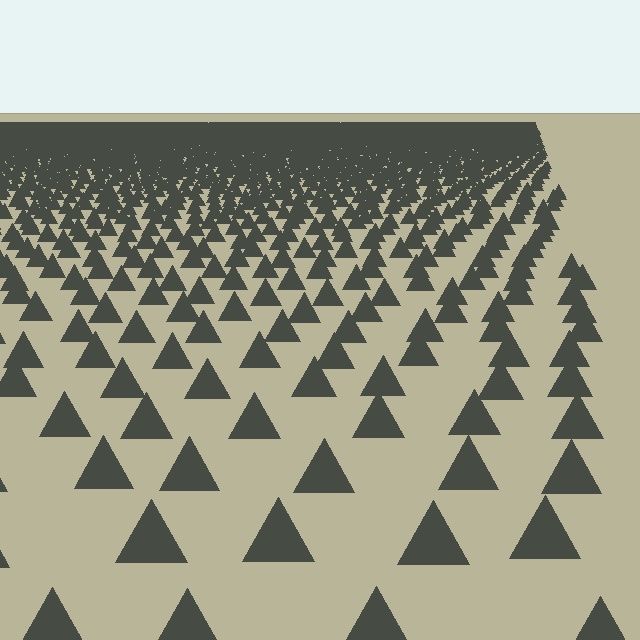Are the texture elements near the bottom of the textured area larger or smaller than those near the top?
Larger. Near the bottom, elements are closer to the viewer and appear at a bigger on-screen size.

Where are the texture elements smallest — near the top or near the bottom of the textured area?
Near the top.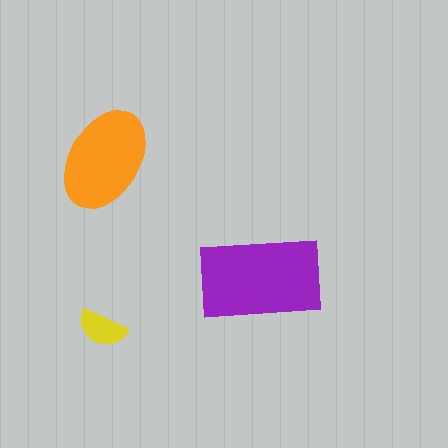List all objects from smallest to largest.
The yellow semicircle, the orange ellipse, the purple rectangle.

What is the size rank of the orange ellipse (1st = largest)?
2nd.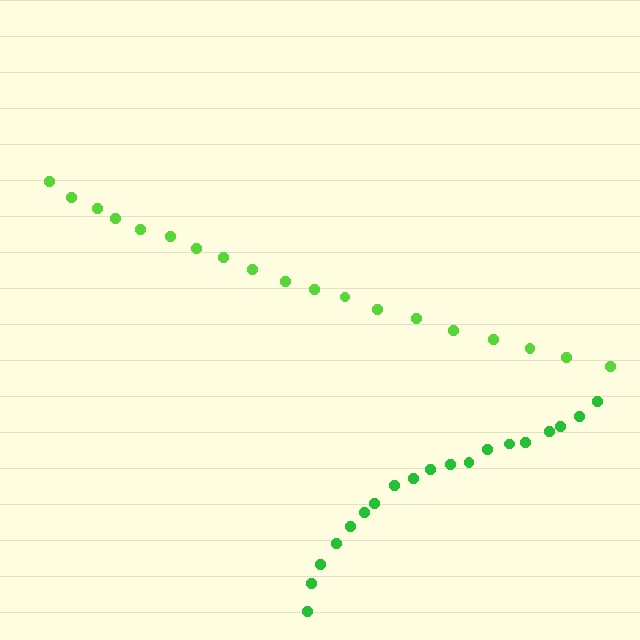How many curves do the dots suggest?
There are 2 distinct paths.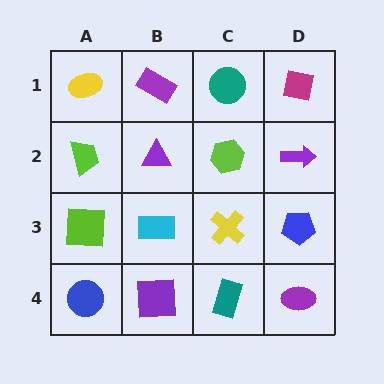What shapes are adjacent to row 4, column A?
A lime square (row 3, column A), a purple square (row 4, column B).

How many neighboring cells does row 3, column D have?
3.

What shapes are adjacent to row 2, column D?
A magenta square (row 1, column D), a blue pentagon (row 3, column D), a lime hexagon (row 2, column C).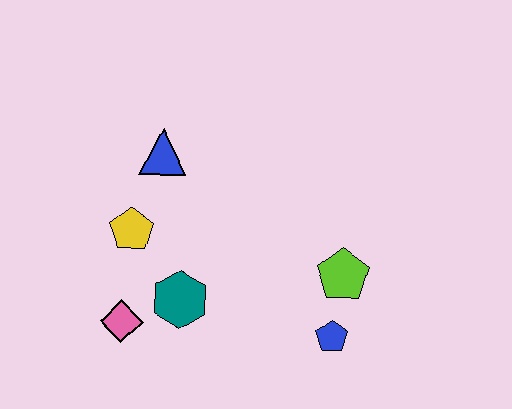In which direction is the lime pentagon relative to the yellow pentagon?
The lime pentagon is to the right of the yellow pentagon.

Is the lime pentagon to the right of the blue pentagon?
Yes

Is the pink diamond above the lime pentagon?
No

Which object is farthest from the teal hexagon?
The lime pentagon is farthest from the teal hexagon.